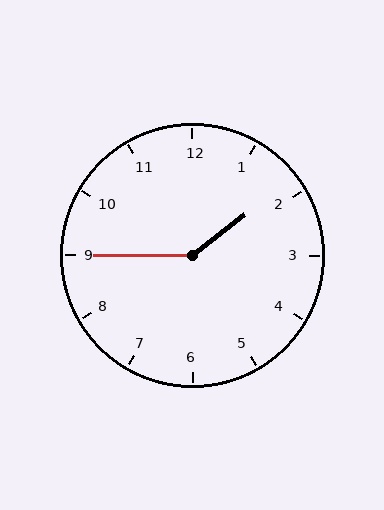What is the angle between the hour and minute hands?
Approximately 142 degrees.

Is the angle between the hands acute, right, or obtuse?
It is obtuse.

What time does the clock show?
1:45.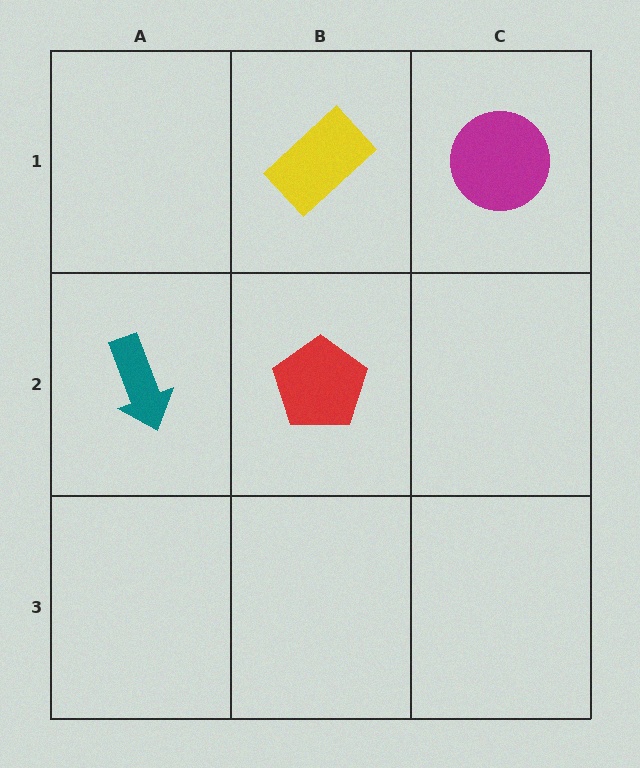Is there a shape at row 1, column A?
No, that cell is empty.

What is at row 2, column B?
A red pentagon.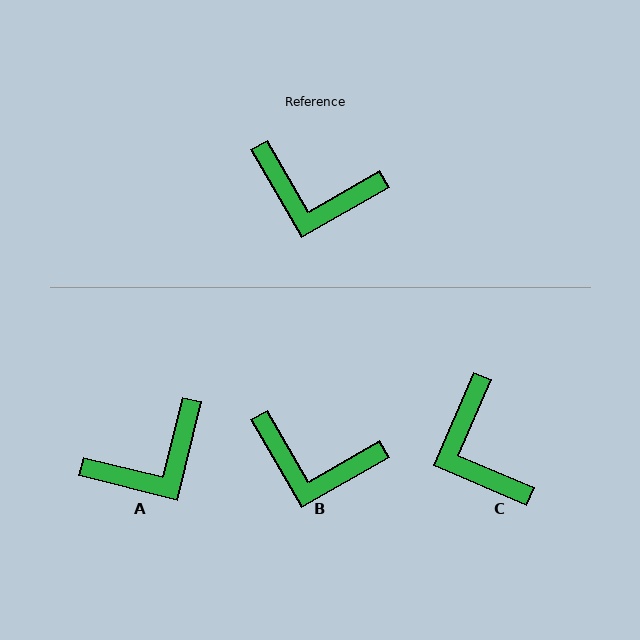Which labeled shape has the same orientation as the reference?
B.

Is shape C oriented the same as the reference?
No, it is off by about 53 degrees.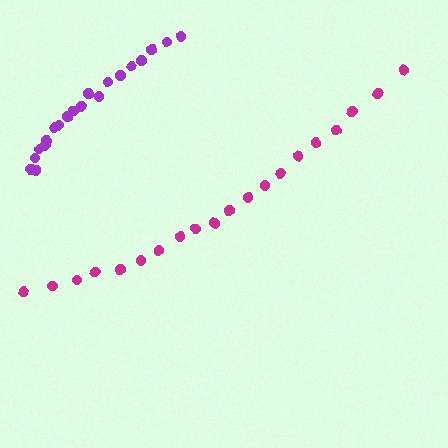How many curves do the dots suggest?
There are 2 distinct paths.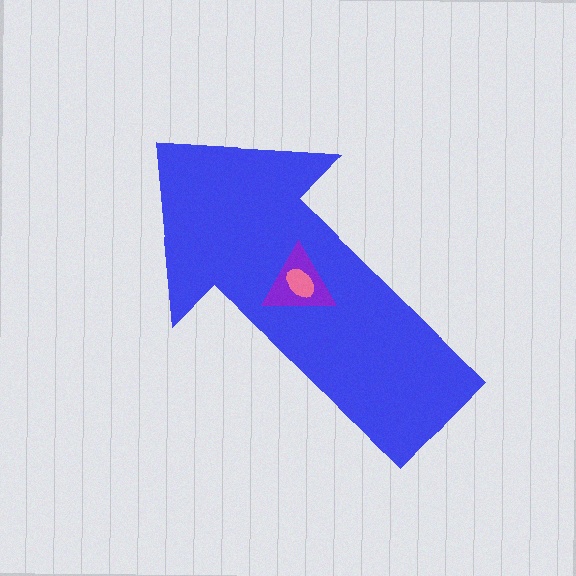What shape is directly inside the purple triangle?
The pink ellipse.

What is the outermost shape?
The blue arrow.